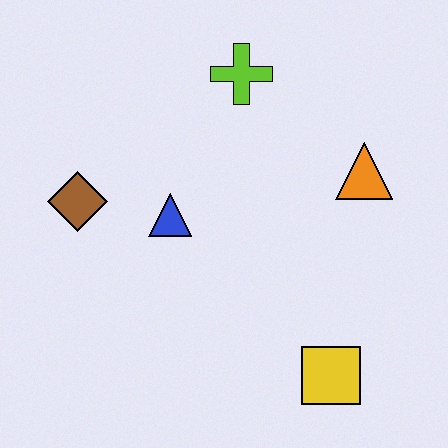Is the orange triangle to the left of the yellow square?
No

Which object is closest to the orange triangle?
The lime cross is closest to the orange triangle.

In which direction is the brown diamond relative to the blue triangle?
The brown diamond is to the left of the blue triangle.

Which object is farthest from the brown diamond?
The yellow square is farthest from the brown diamond.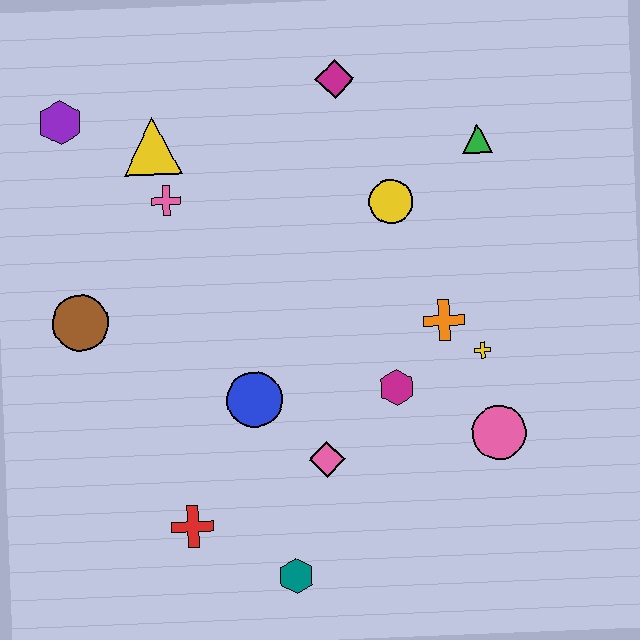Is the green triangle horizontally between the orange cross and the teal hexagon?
No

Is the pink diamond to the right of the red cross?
Yes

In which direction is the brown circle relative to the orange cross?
The brown circle is to the left of the orange cross.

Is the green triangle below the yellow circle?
No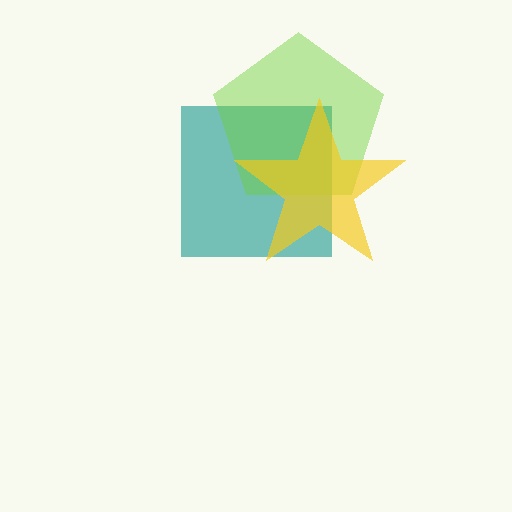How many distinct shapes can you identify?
There are 3 distinct shapes: a teal square, a lime pentagon, a yellow star.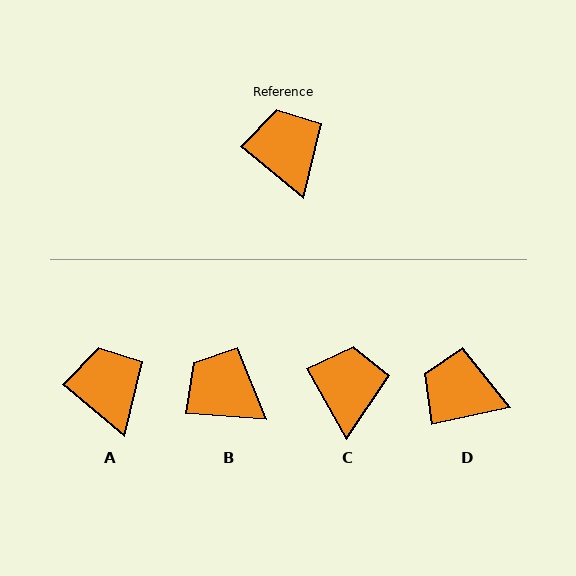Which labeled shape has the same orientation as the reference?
A.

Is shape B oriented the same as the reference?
No, it is off by about 36 degrees.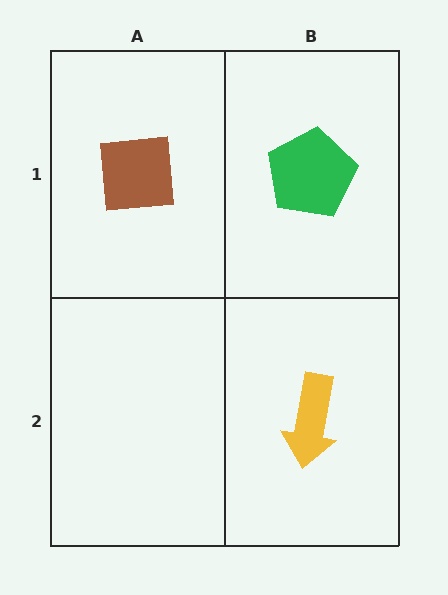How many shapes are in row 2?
1 shape.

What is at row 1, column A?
A brown square.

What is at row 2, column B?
A yellow arrow.